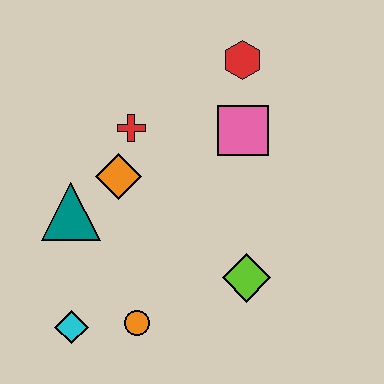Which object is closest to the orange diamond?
The red cross is closest to the orange diamond.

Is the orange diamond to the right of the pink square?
No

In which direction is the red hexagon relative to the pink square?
The red hexagon is above the pink square.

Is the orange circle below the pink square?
Yes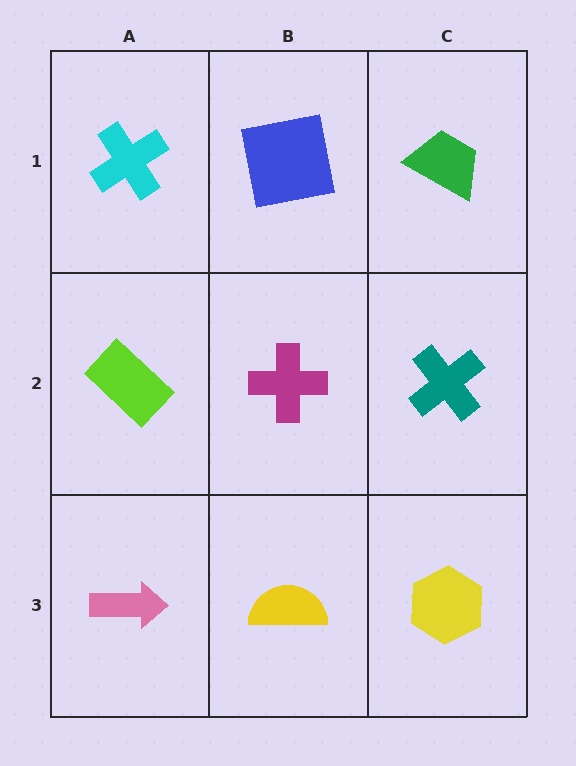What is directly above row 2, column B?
A blue square.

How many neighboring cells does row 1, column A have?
2.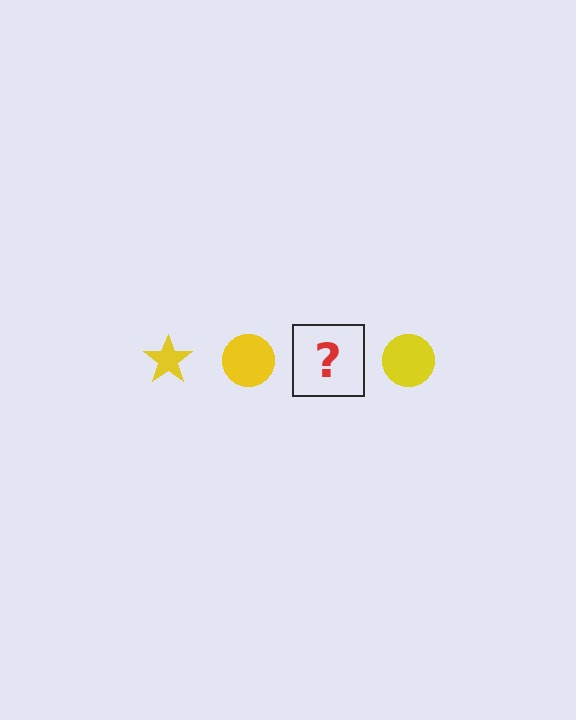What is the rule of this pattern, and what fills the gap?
The rule is that the pattern cycles through star, circle shapes in yellow. The gap should be filled with a yellow star.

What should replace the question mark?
The question mark should be replaced with a yellow star.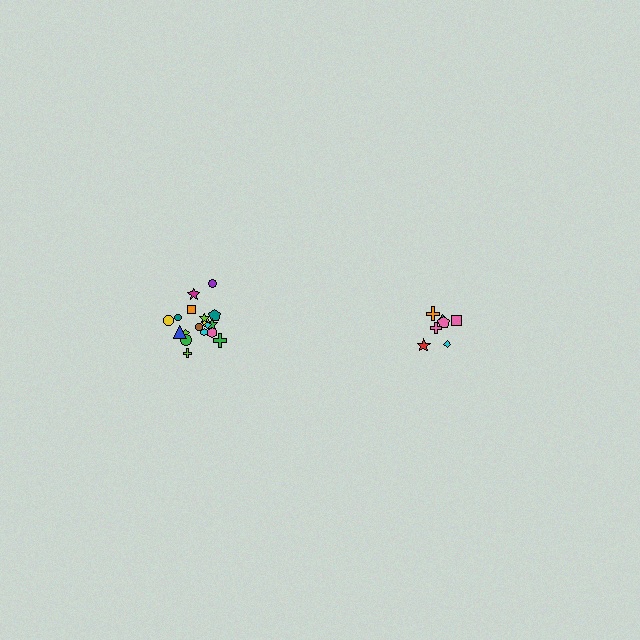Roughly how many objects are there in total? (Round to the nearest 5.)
Roughly 25 objects in total.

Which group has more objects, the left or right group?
The left group.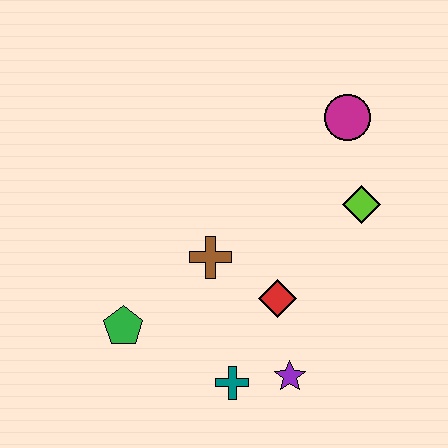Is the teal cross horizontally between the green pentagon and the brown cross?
No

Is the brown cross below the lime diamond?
Yes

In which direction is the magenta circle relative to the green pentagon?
The magenta circle is to the right of the green pentagon.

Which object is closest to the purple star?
The teal cross is closest to the purple star.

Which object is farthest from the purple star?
The magenta circle is farthest from the purple star.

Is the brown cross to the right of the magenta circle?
No